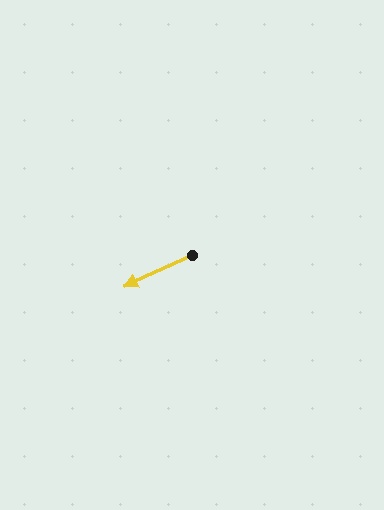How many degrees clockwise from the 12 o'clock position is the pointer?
Approximately 245 degrees.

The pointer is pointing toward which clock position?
Roughly 8 o'clock.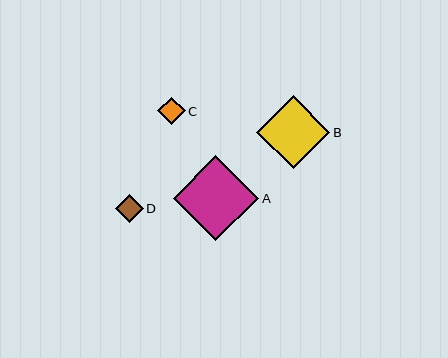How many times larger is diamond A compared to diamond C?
Diamond A is approximately 3.1 times the size of diamond C.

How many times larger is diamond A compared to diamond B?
Diamond A is approximately 1.2 times the size of diamond B.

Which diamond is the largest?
Diamond A is the largest with a size of approximately 85 pixels.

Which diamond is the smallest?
Diamond C is the smallest with a size of approximately 27 pixels.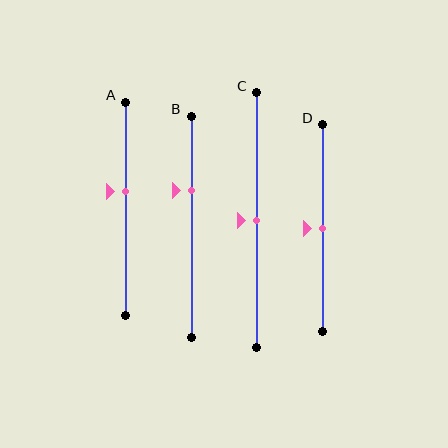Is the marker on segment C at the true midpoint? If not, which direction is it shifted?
Yes, the marker on segment C is at the true midpoint.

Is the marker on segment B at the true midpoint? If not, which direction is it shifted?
No, the marker on segment B is shifted upward by about 16% of the segment length.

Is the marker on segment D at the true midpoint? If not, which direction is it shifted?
Yes, the marker on segment D is at the true midpoint.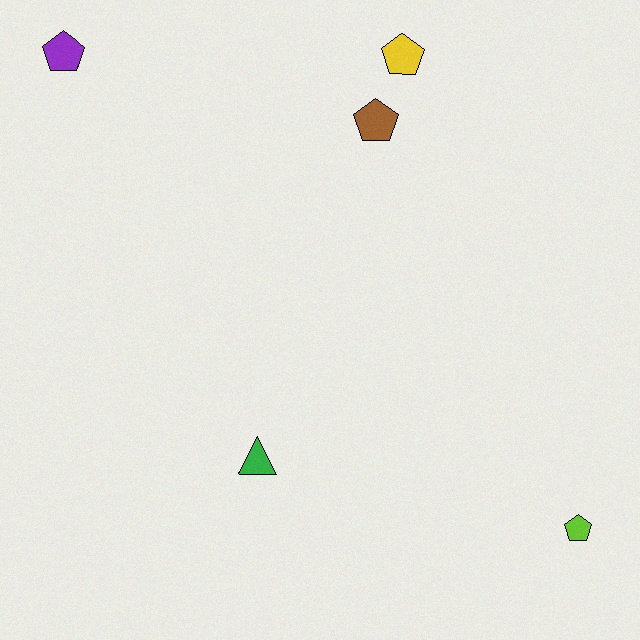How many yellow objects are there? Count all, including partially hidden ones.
There is 1 yellow object.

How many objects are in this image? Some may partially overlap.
There are 5 objects.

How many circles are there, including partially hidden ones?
There are no circles.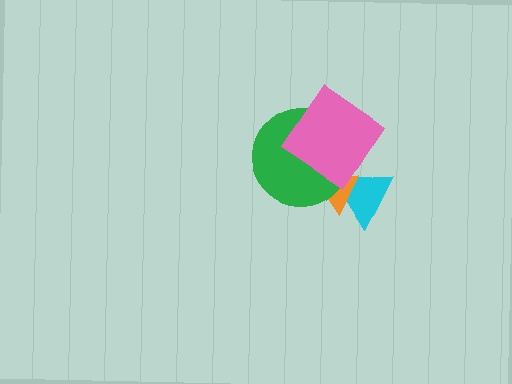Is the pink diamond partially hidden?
No, no other shape covers it.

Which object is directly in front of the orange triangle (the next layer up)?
The green circle is directly in front of the orange triangle.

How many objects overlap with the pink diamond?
2 objects overlap with the pink diamond.